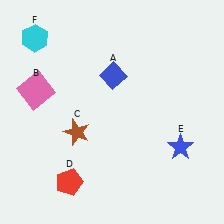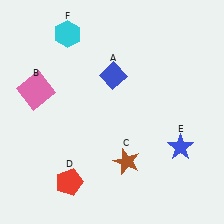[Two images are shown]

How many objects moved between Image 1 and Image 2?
2 objects moved between the two images.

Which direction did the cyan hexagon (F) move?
The cyan hexagon (F) moved right.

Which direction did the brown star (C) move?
The brown star (C) moved right.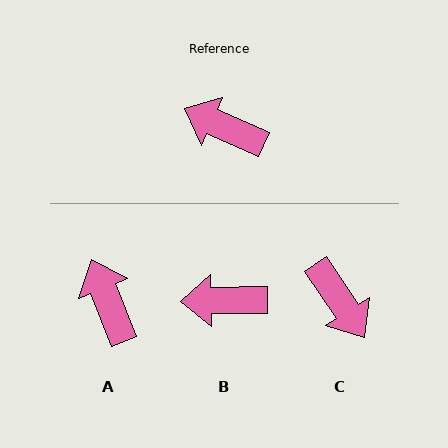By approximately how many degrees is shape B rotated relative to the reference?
Approximately 25 degrees counter-clockwise.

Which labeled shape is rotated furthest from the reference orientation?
C, about 148 degrees away.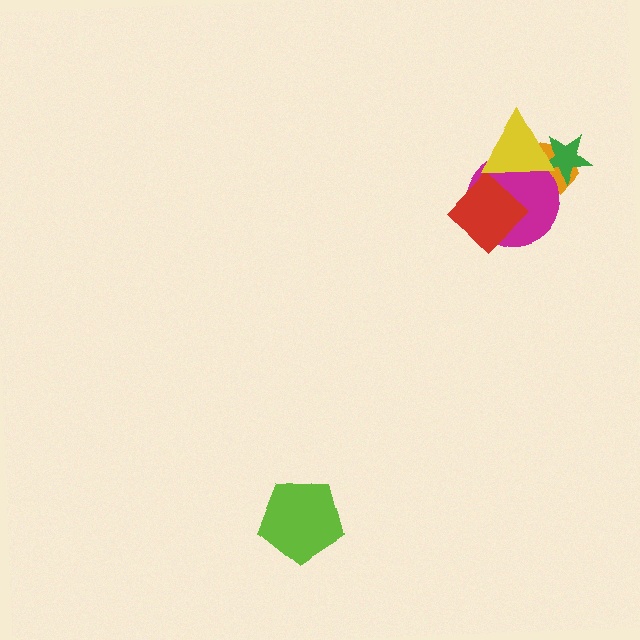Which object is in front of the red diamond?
The yellow triangle is in front of the red diamond.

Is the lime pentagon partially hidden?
No, no other shape covers it.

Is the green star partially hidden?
Yes, it is partially covered by another shape.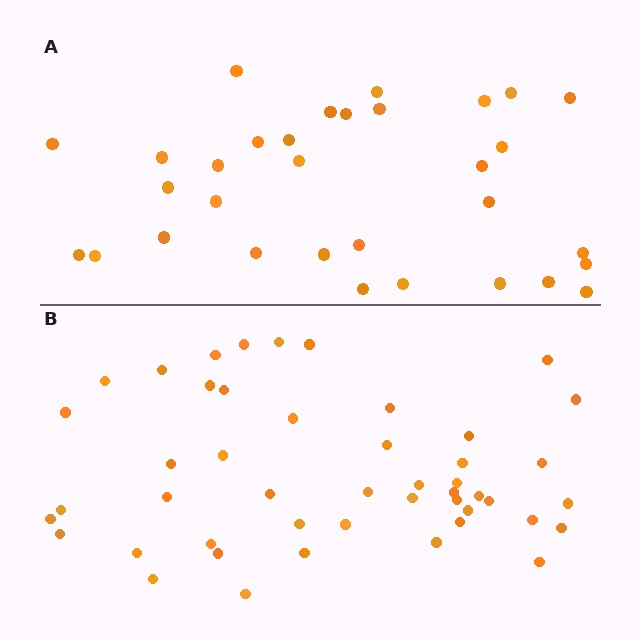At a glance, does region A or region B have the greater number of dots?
Region B (the bottom region) has more dots.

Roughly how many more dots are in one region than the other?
Region B has approximately 15 more dots than region A.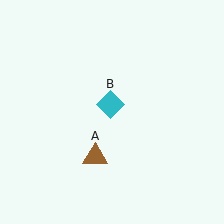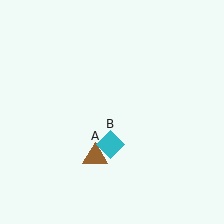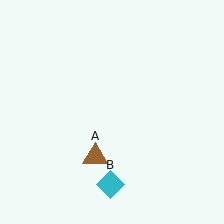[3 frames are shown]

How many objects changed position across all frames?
1 object changed position: cyan diamond (object B).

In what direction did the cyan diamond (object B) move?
The cyan diamond (object B) moved down.